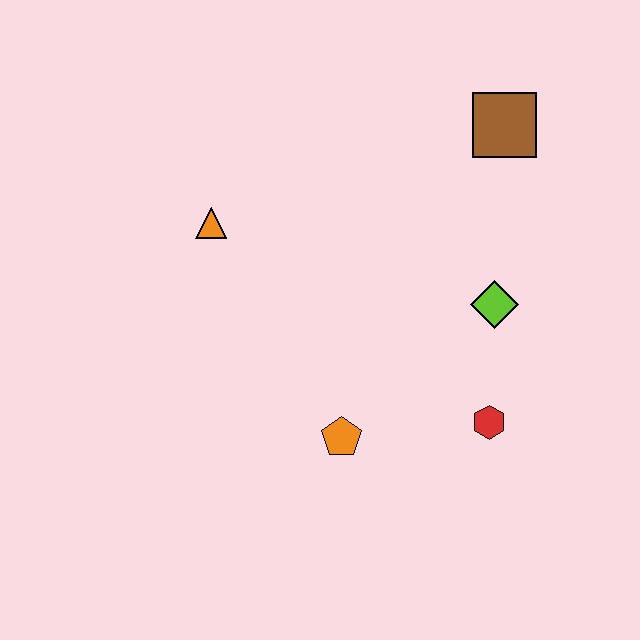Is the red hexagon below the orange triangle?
Yes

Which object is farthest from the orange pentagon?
The brown square is farthest from the orange pentagon.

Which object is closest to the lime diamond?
The red hexagon is closest to the lime diamond.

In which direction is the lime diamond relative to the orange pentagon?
The lime diamond is to the right of the orange pentagon.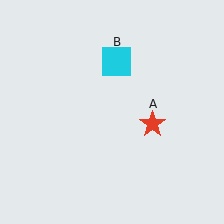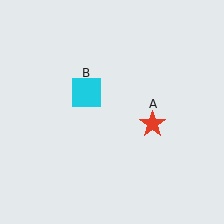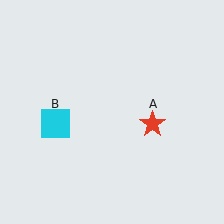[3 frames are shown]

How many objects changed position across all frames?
1 object changed position: cyan square (object B).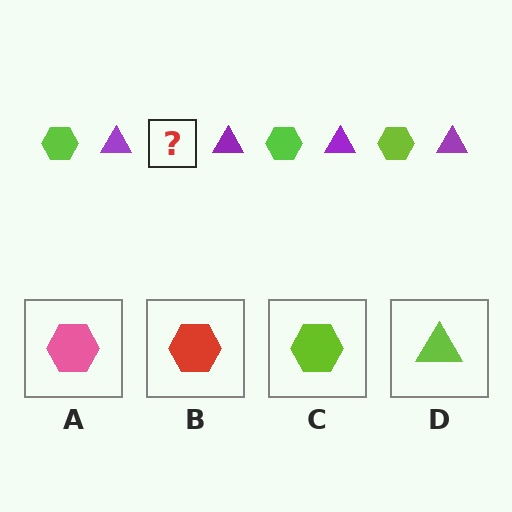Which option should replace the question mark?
Option C.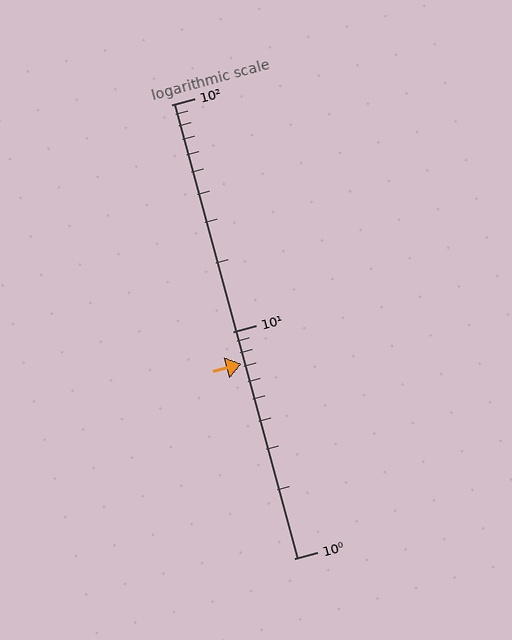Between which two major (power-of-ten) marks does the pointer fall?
The pointer is between 1 and 10.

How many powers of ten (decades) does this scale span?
The scale spans 2 decades, from 1 to 100.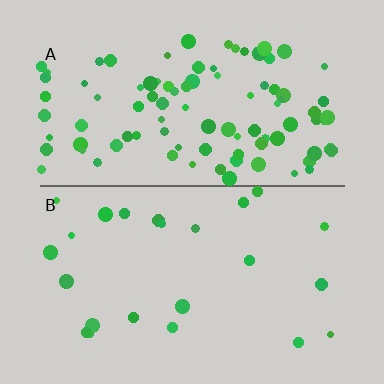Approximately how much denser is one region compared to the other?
Approximately 3.9× — region A over region B.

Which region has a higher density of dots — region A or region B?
A (the top).